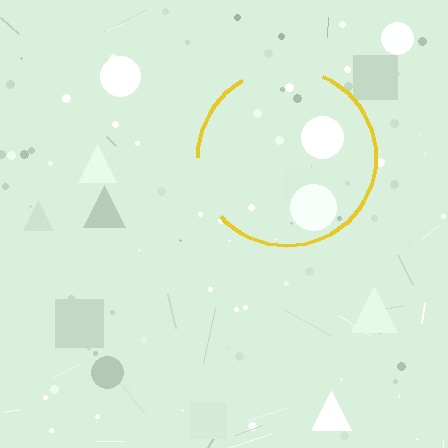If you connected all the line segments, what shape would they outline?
They would outline a circle.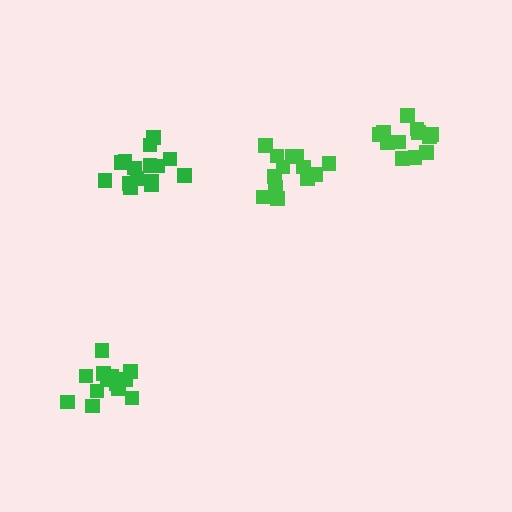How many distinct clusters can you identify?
There are 4 distinct clusters.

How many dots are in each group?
Group 1: 13 dots, Group 2: 13 dots, Group 3: 12 dots, Group 4: 15 dots (53 total).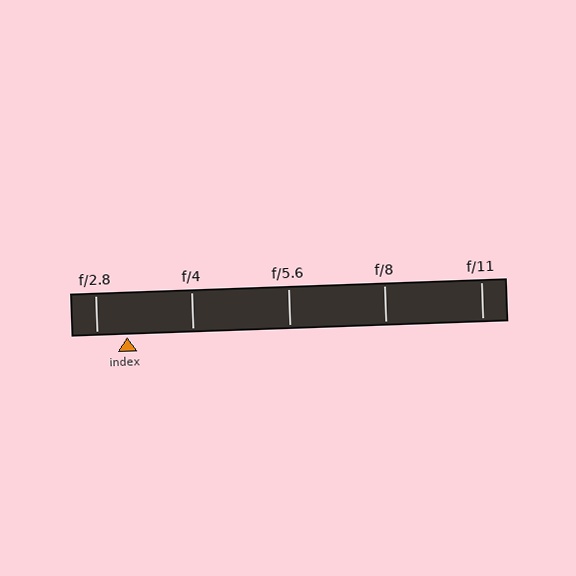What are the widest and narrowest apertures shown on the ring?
The widest aperture shown is f/2.8 and the narrowest is f/11.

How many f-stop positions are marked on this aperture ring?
There are 5 f-stop positions marked.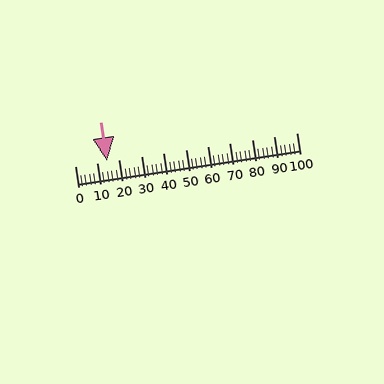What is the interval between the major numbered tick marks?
The major tick marks are spaced 10 units apart.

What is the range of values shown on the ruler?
The ruler shows values from 0 to 100.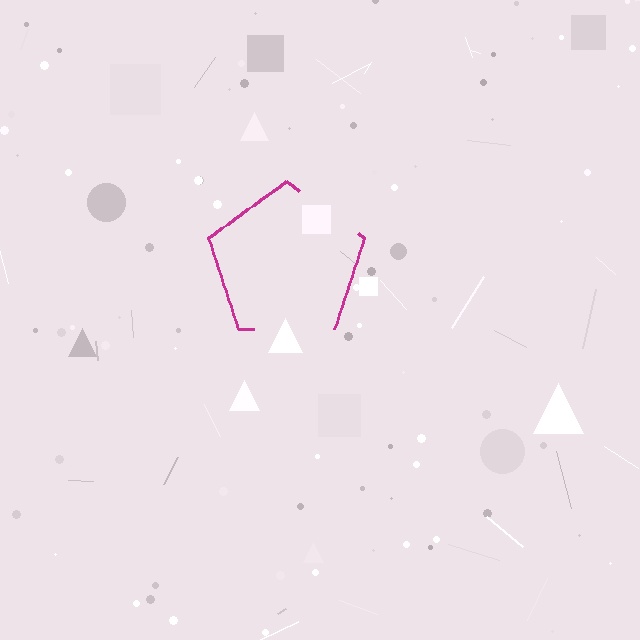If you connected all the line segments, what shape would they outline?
They would outline a pentagon.